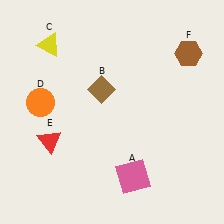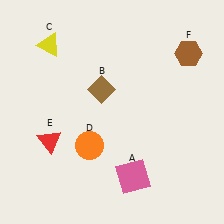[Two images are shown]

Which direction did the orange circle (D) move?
The orange circle (D) moved right.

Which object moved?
The orange circle (D) moved right.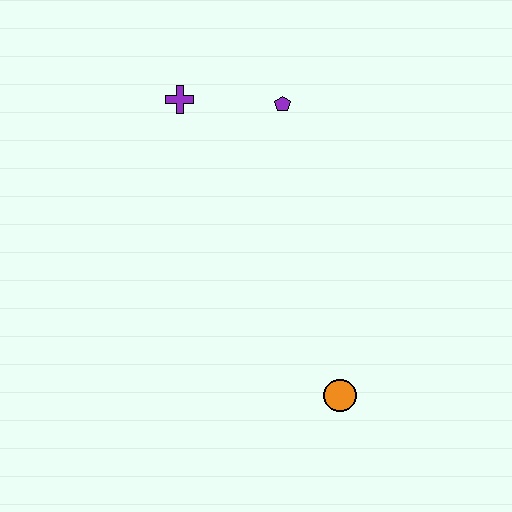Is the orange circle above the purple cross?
No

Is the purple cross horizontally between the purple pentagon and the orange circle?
No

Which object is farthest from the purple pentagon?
The orange circle is farthest from the purple pentagon.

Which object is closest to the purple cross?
The purple pentagon is closest to the purple cross.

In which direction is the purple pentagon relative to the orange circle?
The purple pentagon is above the orange circle.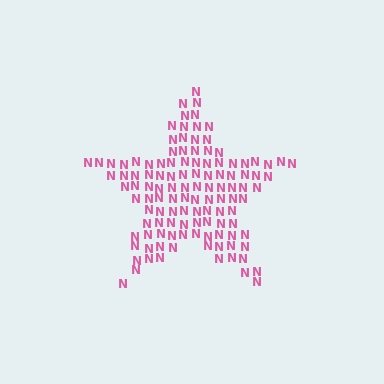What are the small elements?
The small elements are letter N's.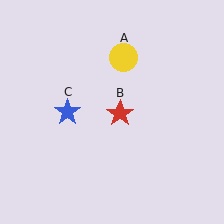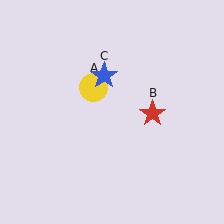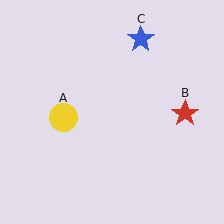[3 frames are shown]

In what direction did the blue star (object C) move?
The blue star (object C) moved up and to the right.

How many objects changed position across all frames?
3 objects changed position: yellow circle (object A), red star (object B), blue star (object C).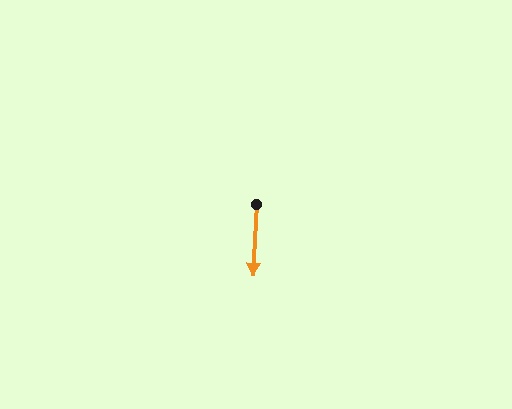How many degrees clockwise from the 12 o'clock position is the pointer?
Approximately 183 degrees.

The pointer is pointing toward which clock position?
Roughly 6 o'clock.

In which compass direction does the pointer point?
South.